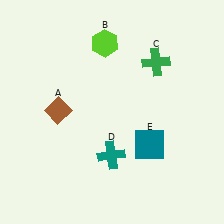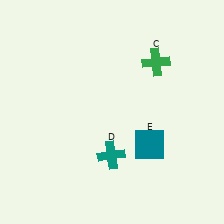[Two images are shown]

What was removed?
The brown diamond (A), the lime hexagon (B) were removed in Image 2.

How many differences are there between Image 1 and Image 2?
There are 2 differences between the two images.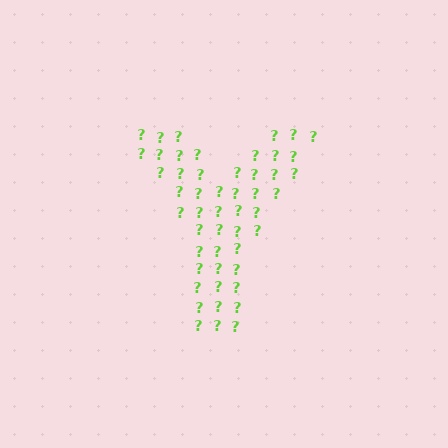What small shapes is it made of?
It is made of small question marks.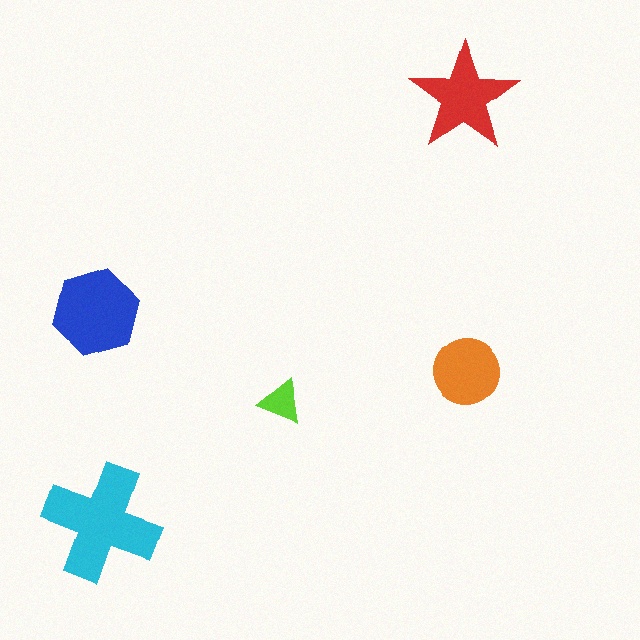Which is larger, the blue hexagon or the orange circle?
The blue hexagon.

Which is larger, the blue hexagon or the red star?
The blue hexagon.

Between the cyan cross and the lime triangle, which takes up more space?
The cyan cross.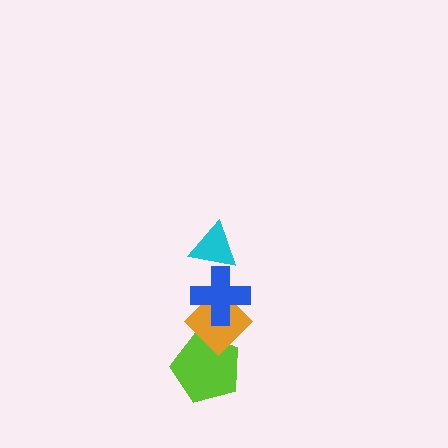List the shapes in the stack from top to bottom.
From top to bottom: the cyan triangle, the blue cross, the orange diamond, the lime pentagon.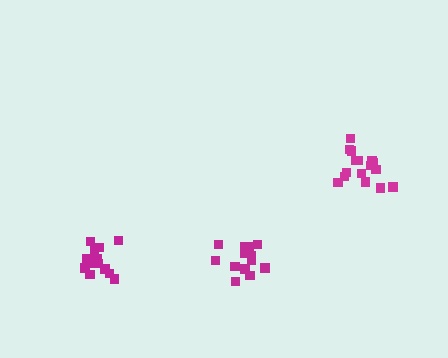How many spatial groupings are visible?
There are 3 spatial groupings.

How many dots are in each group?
Group 1: 17 dots, Group 2: 14 dots, Group 3: 17 dots (48 total).